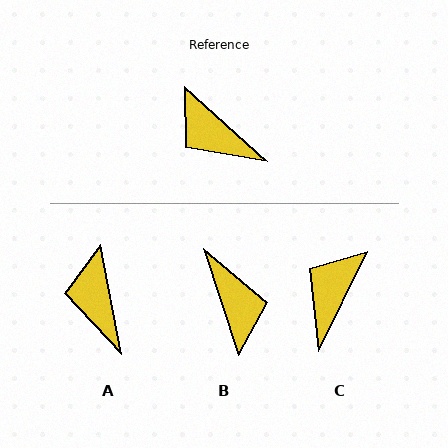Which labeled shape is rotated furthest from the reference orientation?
B, about 150 degrees away.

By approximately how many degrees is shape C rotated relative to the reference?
Approximately 75 degrees clockwise.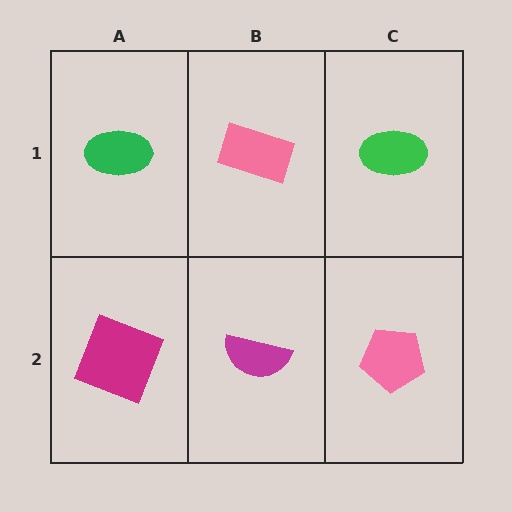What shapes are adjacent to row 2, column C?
A green ellipse (row 1, column C), a magenta semicircle (row 2, column B).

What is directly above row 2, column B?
A pink rectangle.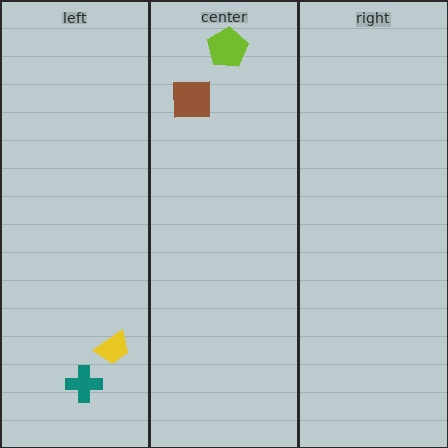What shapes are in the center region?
The brown square, the lime pentagon.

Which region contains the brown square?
The center region.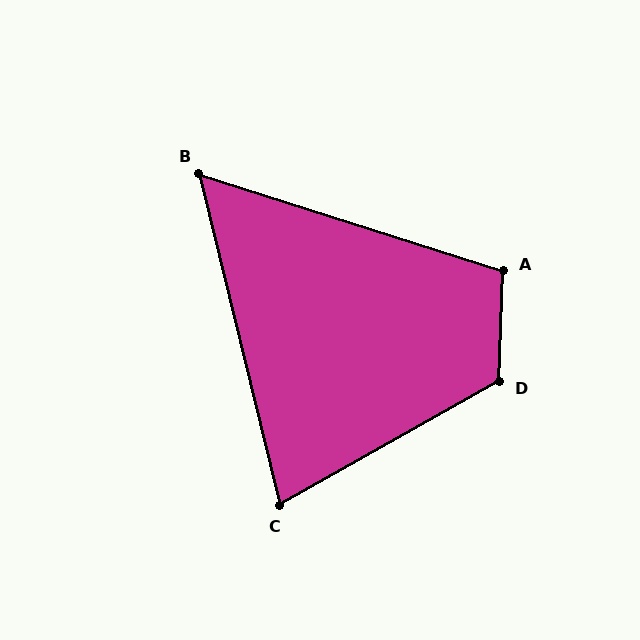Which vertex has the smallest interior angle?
B, at approximately 59 degrees.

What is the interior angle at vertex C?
Approximately 74 degrees (acute).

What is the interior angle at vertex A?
Approximately 106 degrees (obtuse).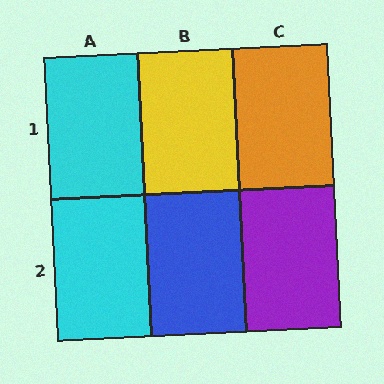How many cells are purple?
1 cell is purple.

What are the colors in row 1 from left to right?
Cyan, yellow, orange.